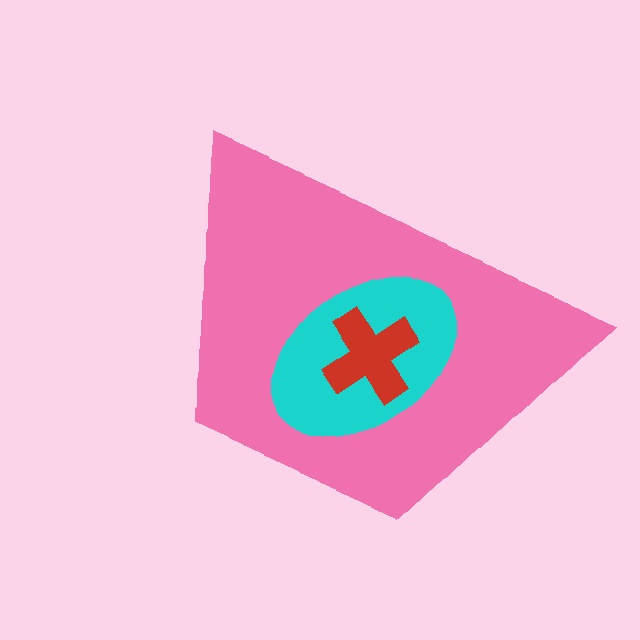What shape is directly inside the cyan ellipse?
The red cross.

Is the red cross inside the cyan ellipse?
Yes.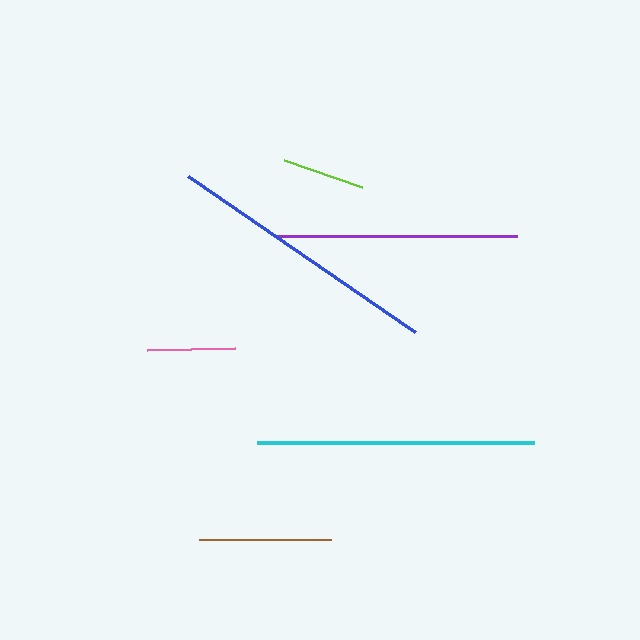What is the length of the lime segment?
The lime segment is approximately 82 pixels long.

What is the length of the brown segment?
The brown segment is approximately 132 pixels long.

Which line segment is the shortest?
The lime line is the shortest at approximately 82 pixels.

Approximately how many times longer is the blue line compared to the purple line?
The blue line is approximately 1.1 times the length of the purple line.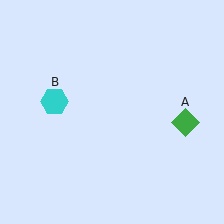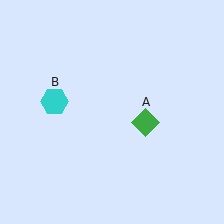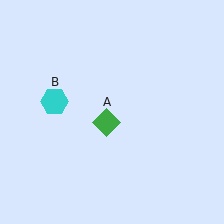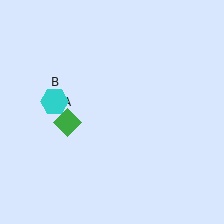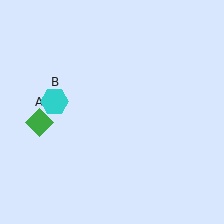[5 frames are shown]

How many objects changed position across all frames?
1 object changed position: green diamond (object A).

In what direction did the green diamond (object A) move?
The green diamond (object A) moved left.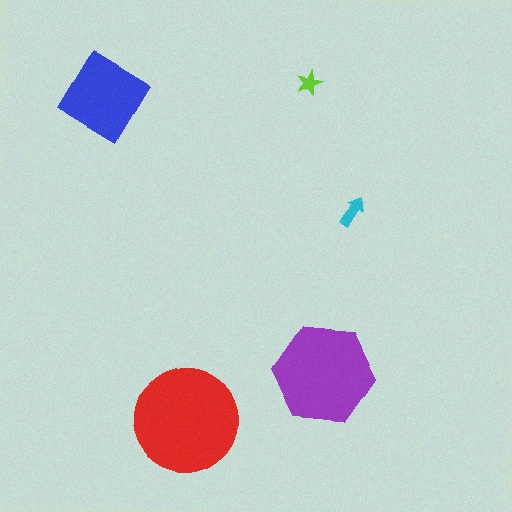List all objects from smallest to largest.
The lime star, the cyan arrow, the blue diamond, the purple hexagon, the red circle.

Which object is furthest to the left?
The blue diamond is leftmost.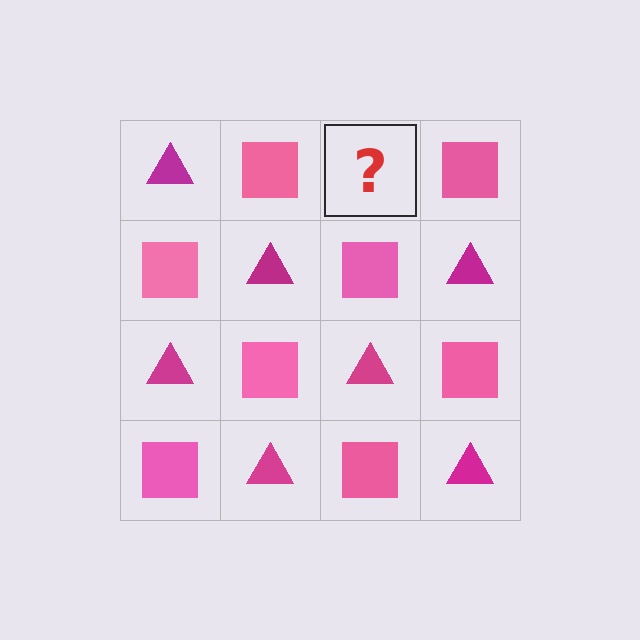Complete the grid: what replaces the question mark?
The question mark should be replaced with a magenta triangle.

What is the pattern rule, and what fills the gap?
The rule is that it alternates magenta triangle and pink square in a checkerboard pattern. The gap should be filled with a magenta triangle.